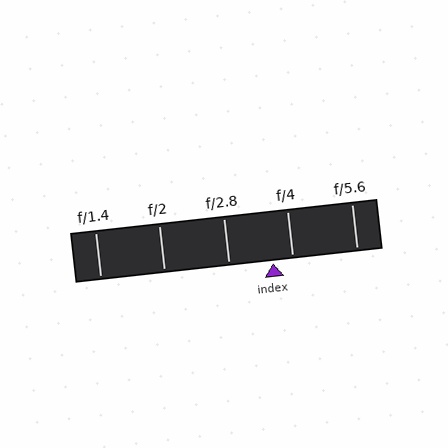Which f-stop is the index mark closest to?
The index mark is closest to f/4.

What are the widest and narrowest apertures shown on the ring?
The widest aperture shown is f/1.4 and the narrowest is f/5.6.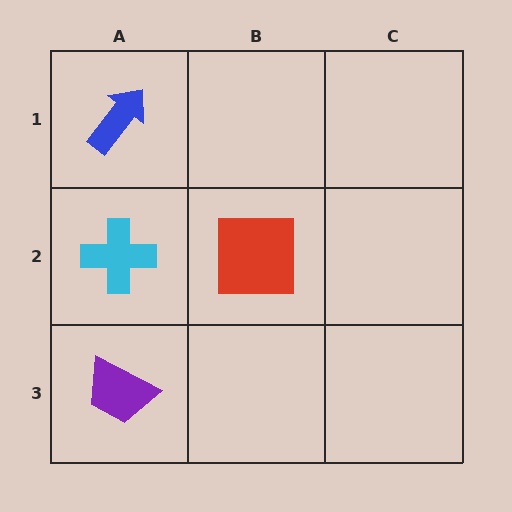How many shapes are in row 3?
1 shape.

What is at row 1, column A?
A blue arrow.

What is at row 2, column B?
A red square.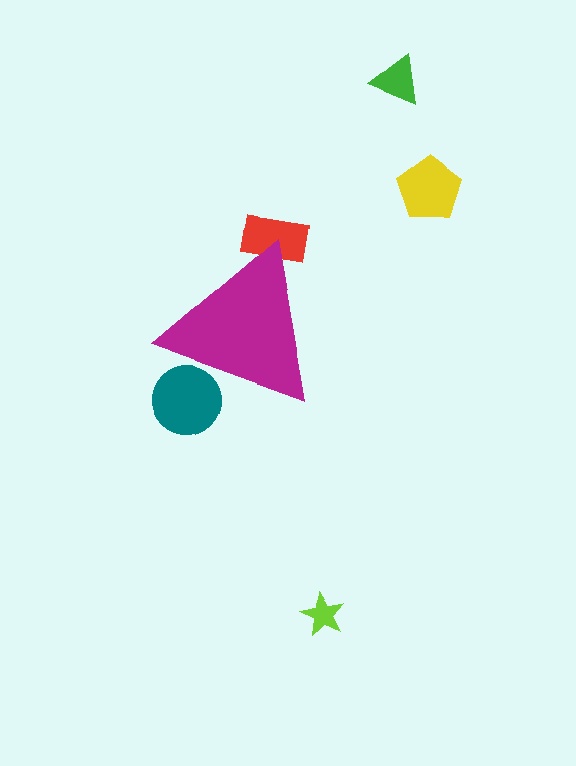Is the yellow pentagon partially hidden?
No, the yellow pentagon is fully visible.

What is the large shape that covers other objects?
A magenta triangle.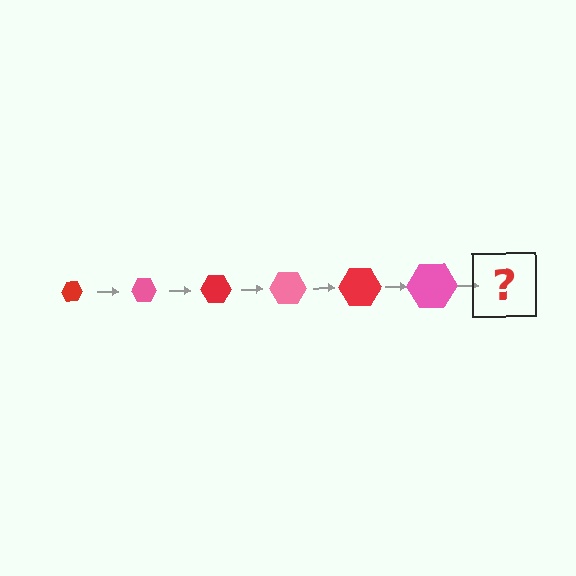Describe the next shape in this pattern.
It should be a red hexagon, larger than the previous one.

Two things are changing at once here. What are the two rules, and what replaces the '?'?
The two rules are that the hexagon grows larger each step and the color cycles through red and pink. The '?' should be a red hexagon, larger than the previous one.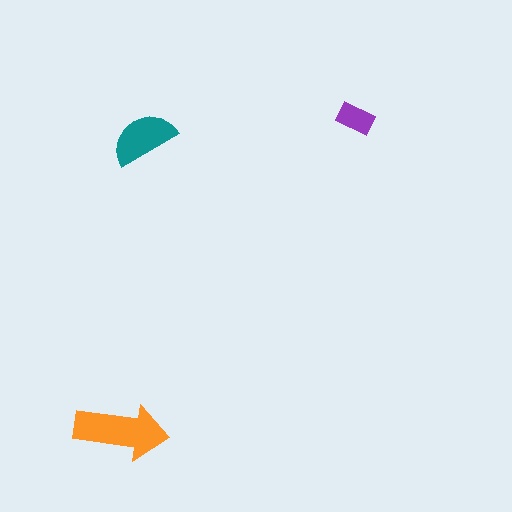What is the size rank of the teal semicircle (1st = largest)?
2nd.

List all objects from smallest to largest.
The purple rectangle, the teal semicircle, the orange arrow.